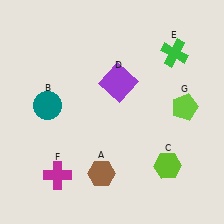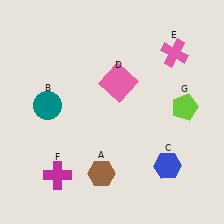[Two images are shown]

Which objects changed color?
C changed from lime to blue. D changed from purple to pink. E changed from green to pink.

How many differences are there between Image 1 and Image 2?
There are 3 differences between the two images.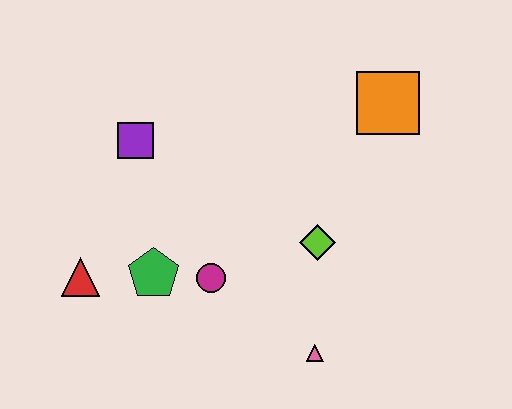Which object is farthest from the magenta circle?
The orange square is farthest from the magenta circle.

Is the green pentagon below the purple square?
Yes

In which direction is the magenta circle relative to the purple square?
The magenta circle is below the purple square.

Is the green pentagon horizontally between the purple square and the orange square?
Yes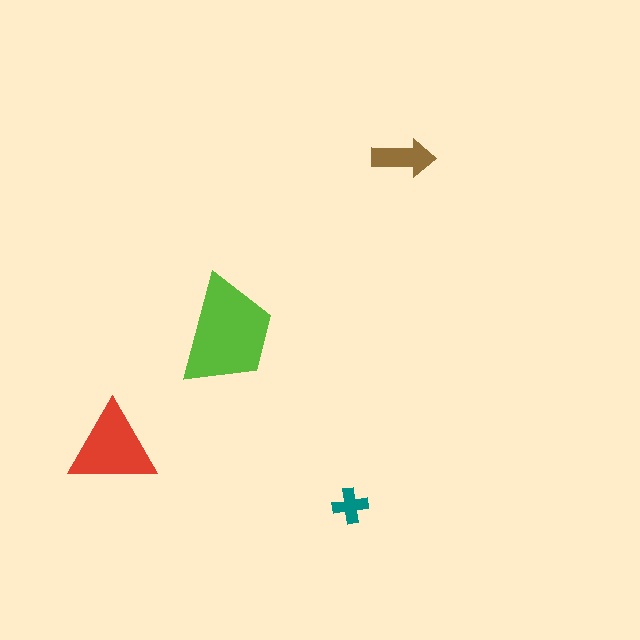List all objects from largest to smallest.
The lime trapezoid, the red triangle, the brown arrow, the teal cross.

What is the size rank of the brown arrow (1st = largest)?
3rd.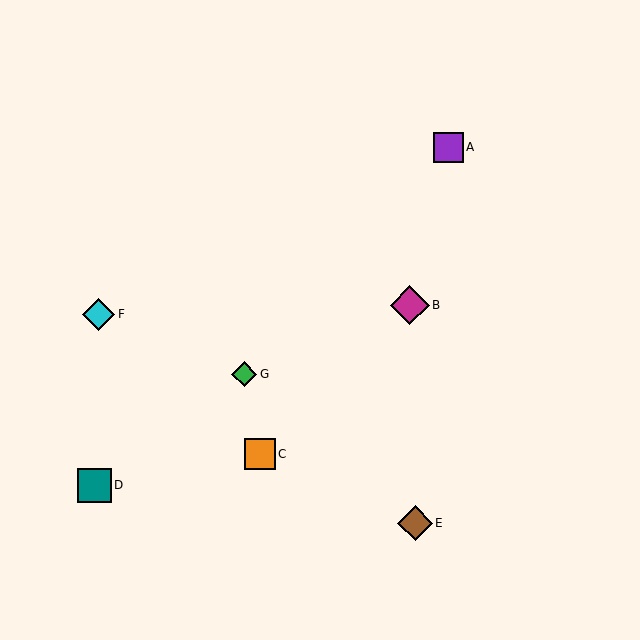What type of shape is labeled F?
Shape F is a cyan diamond.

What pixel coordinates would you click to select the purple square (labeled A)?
Click at (449, 147) to select the purple square A.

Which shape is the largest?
The magenta diamond (labeled B) is the largest.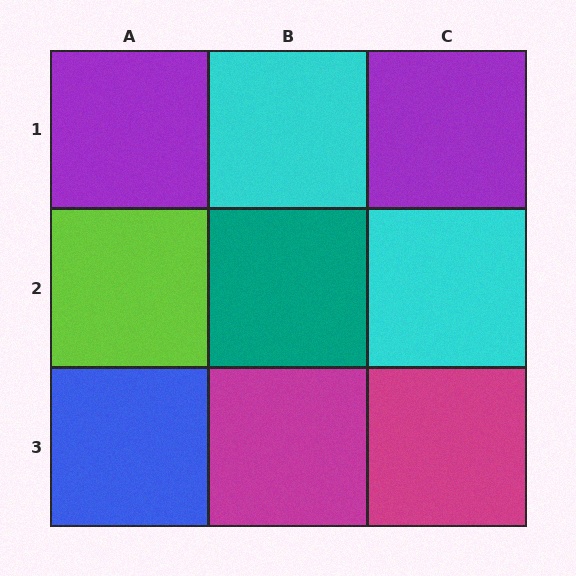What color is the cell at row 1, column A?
Purple.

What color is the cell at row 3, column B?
Magenta.